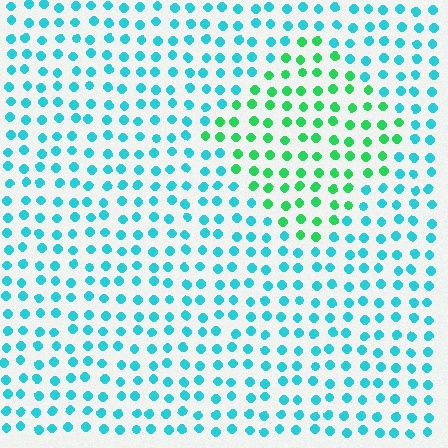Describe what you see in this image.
The image is filled with small cyan elements in a uniform arrangement. A diamond-shaped region is visible where the elements are tinted to a slightly different hue, forming a subtle color boundary.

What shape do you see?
I see a diamond.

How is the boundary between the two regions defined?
The boundary is defined purely by a slight shift in hue (about 46 degrees). Spacing, size, and orientation are identical on both sides.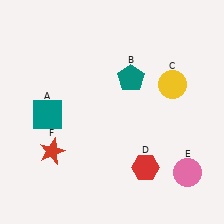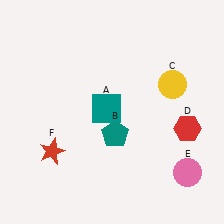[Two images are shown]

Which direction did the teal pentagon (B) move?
The teal pentagon (B) moved down.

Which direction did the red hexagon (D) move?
The red hexagon (D) moved right.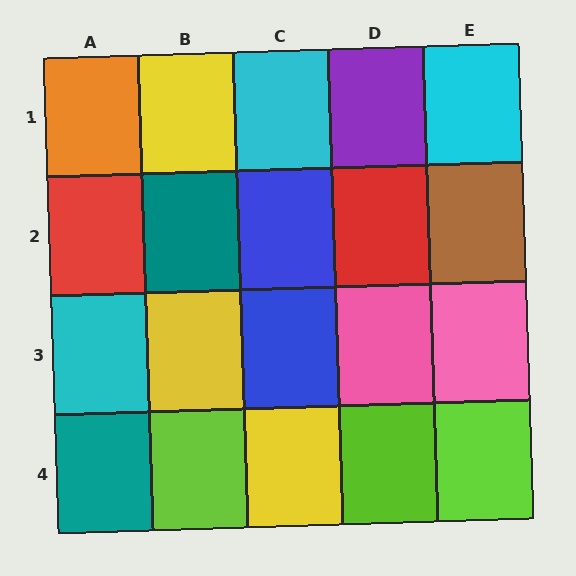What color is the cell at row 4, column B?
Lime.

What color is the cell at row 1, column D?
Purple.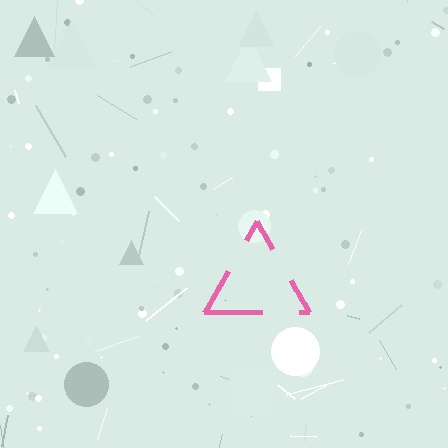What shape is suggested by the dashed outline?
The dashed outline suggests a triangle.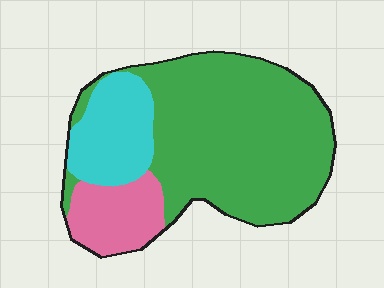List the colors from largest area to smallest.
From largest to smallest: green, cyan, pink.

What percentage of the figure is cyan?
Cyan takes up less than a quarter of the figure.